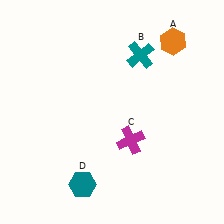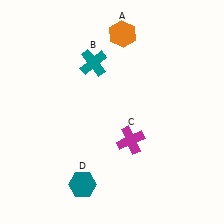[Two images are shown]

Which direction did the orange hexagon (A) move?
The orange hexagon (A) moved left.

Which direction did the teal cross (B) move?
The teal cross (B) moved left.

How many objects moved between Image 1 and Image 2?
2 objects moved between the two images.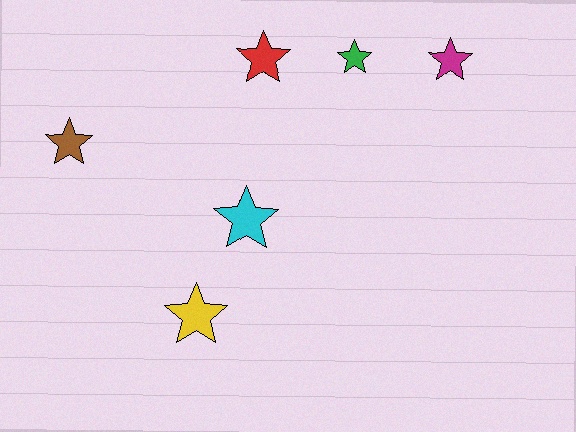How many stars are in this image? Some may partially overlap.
There are 6 stars.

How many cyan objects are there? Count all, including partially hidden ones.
There is 1 cyan object.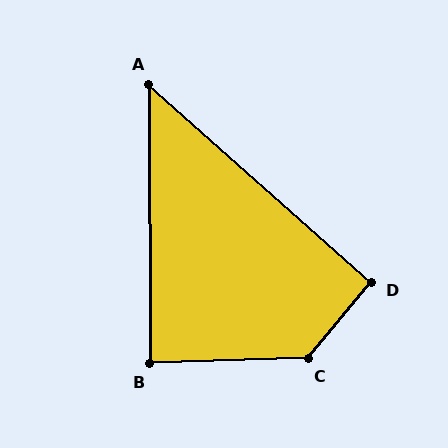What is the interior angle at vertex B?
Approximately 88 degrees (approximately right).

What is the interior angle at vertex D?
Approximately 92 degrees (approximately right).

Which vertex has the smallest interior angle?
A, at approximately 48 degrees.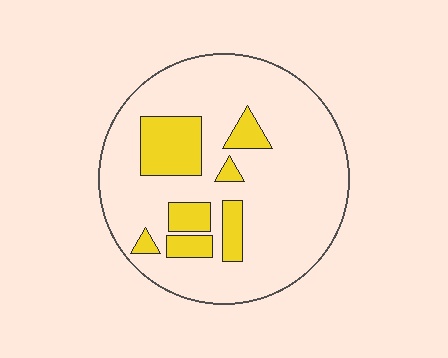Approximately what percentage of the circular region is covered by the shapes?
Approximately 20%.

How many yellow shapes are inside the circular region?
7.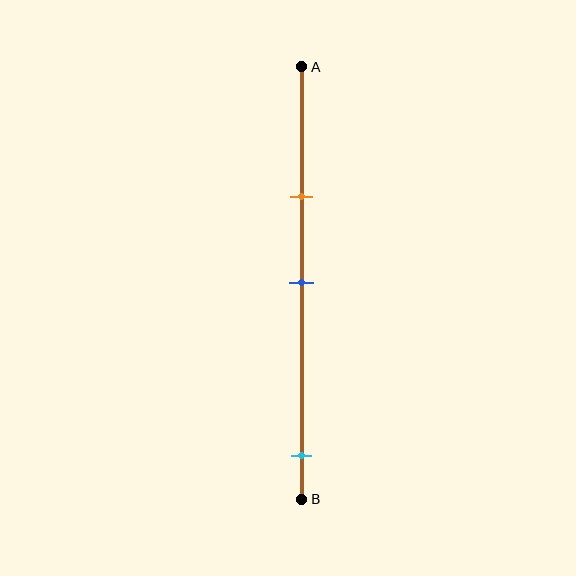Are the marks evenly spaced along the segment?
No, the marks are not evenly spaced.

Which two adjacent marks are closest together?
The orange and blue marks are the closest adjacent pair.